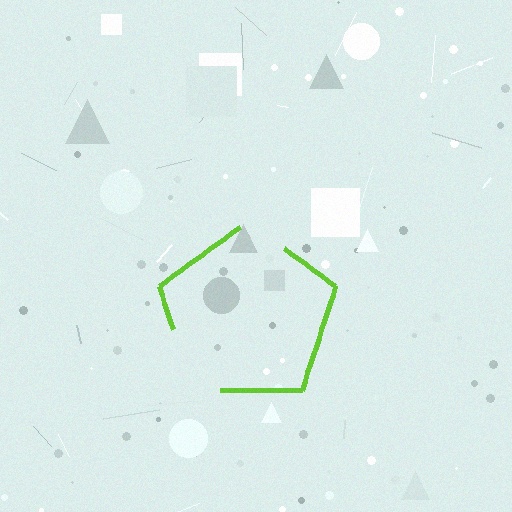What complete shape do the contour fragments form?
The contour fragments form a pentagon.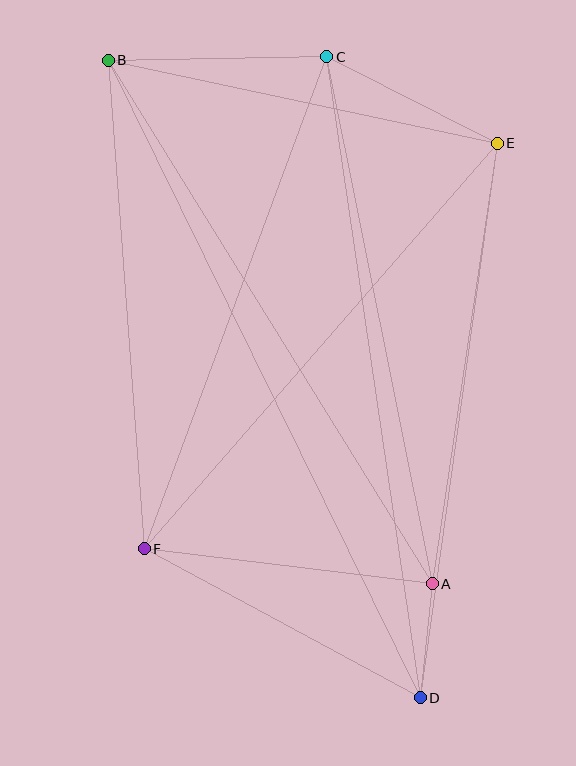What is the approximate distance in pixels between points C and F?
The distance between C and F is approximately 525 pixels.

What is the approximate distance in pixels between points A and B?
The distance between A and B is approximately 616 pixels.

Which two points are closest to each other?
Points A and D are closest to each other.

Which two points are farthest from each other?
Points B and D are farthest from each other.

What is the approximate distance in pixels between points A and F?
The distance between A and F is approximately 290 pixels.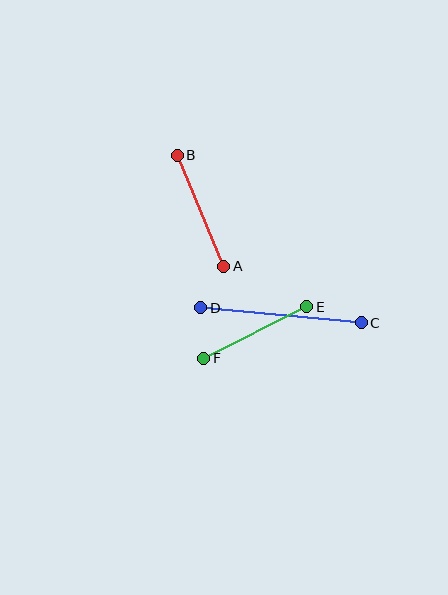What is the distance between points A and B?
The distance is approximately 120 pixels.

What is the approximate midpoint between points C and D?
The midpoint is at approximately (281, 315) pixels.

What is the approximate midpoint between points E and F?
The midpoint is at approximately (255, 332) pixels.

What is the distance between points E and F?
The distance is approximately 115 pixels.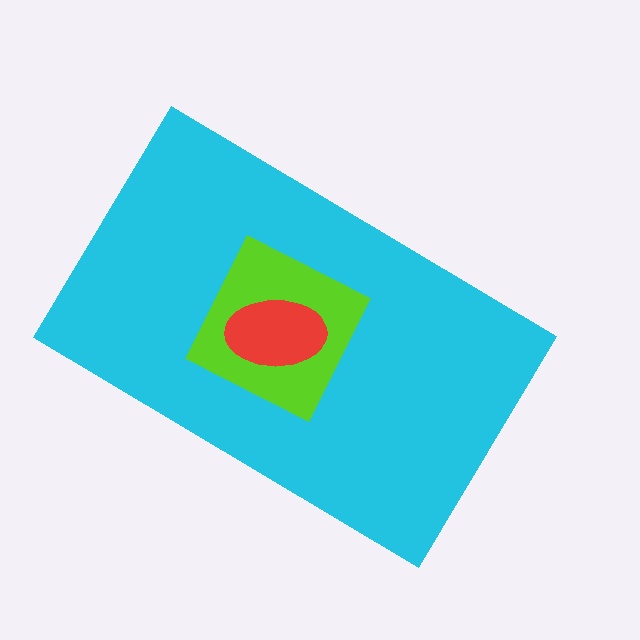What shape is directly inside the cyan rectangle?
The lime diamond.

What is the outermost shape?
The cyan rectangle.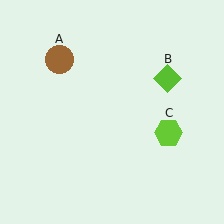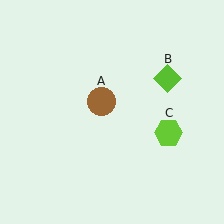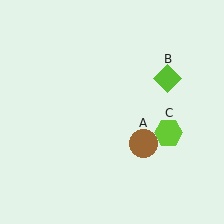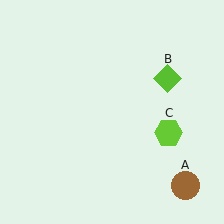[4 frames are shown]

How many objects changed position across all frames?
1 object changed position: brown circle (object A).